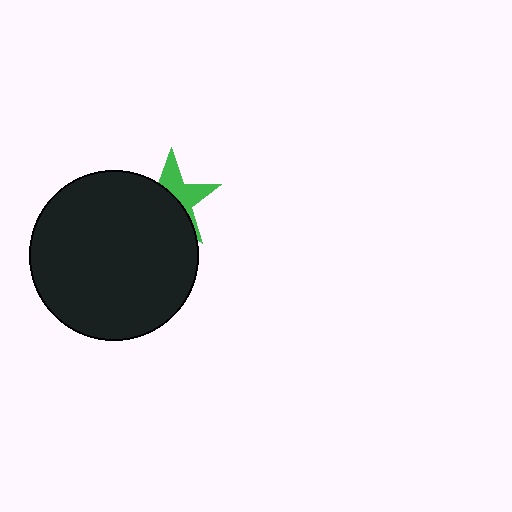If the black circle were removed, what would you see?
You would see the complete green star.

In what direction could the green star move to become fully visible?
The green star could move toward the upper-right. That would shift it out from behind the black circle entirely.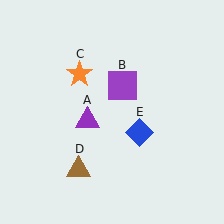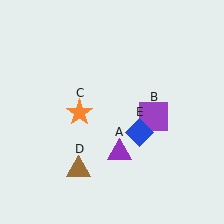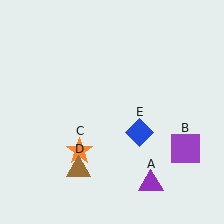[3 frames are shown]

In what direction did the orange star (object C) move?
The orange star (object C) moved down.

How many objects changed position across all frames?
3 objects changed position: purple triangle (object A), purple square (object B), orange star (object C).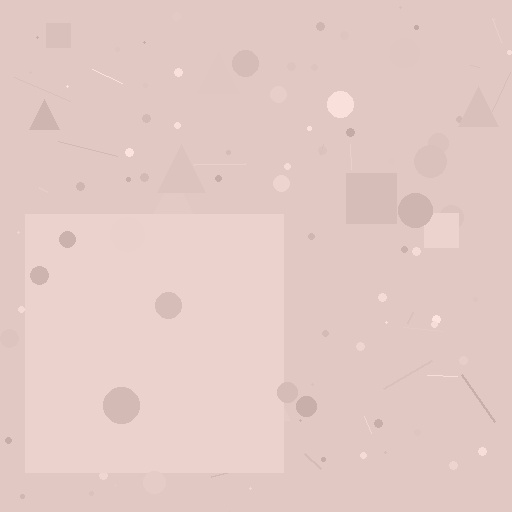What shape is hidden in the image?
A square is hidden in the image.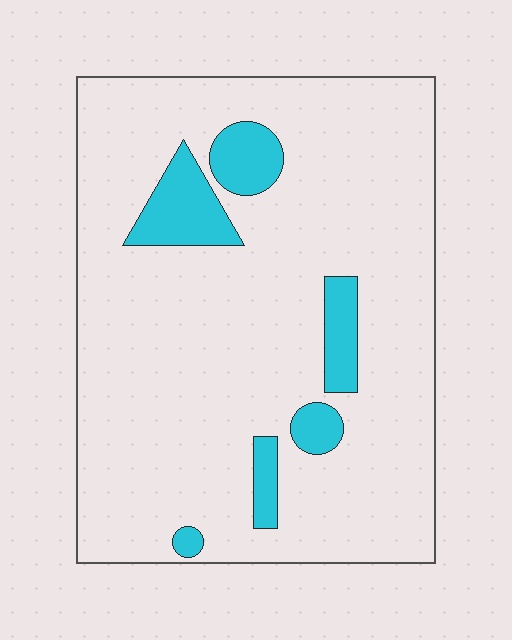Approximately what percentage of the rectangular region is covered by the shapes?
Approximately 10%.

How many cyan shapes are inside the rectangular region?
6.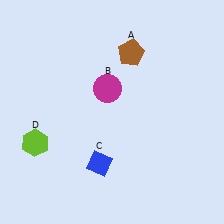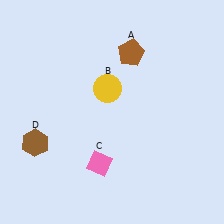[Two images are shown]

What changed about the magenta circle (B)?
In Image 1, B is magenta. In Image 2, it changed to yellow.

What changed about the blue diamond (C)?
In Image 1, C is blue. In Image 2, it changed to pink.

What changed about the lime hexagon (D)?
In Image 1, D is lime. In Image 2, it changed to brown.